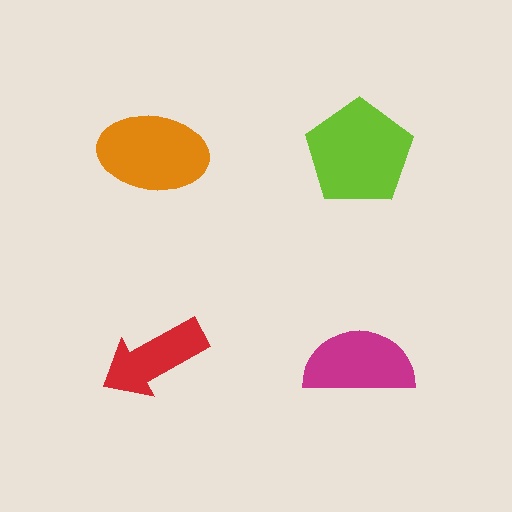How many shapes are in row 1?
2 shapes.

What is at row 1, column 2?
A lime pentagon.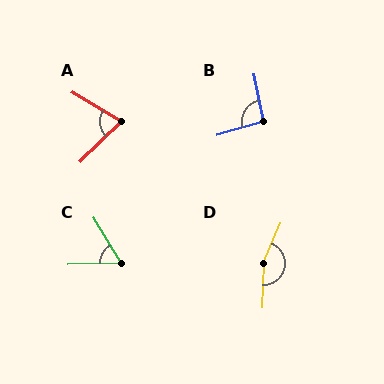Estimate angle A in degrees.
Approximately 76 degrees.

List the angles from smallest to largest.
C (60°), A (76°), B (94°), D (158°).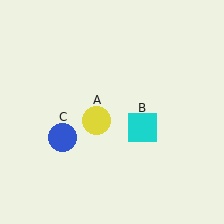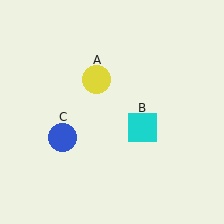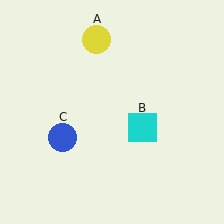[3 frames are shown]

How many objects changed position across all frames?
1 object changed position: yellow circle (object A).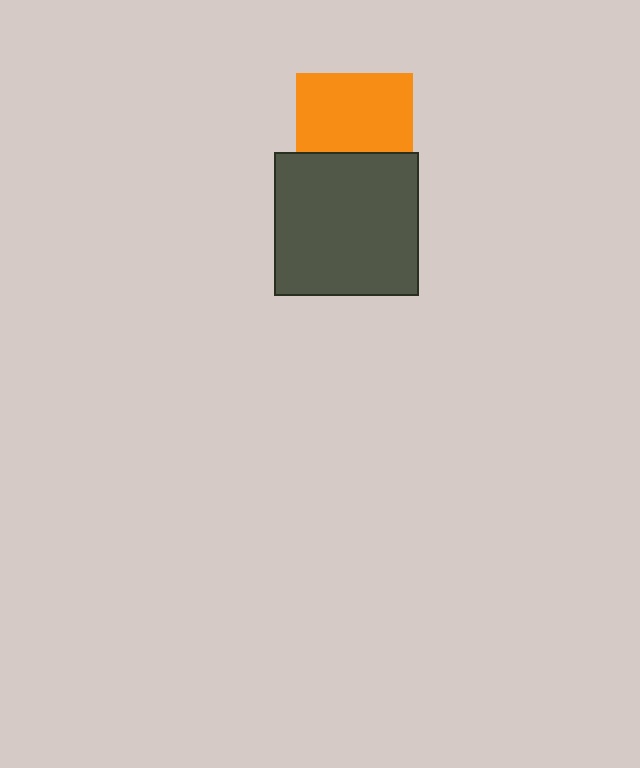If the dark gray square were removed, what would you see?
You would see the complete orange square.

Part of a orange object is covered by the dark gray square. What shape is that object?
It is a square.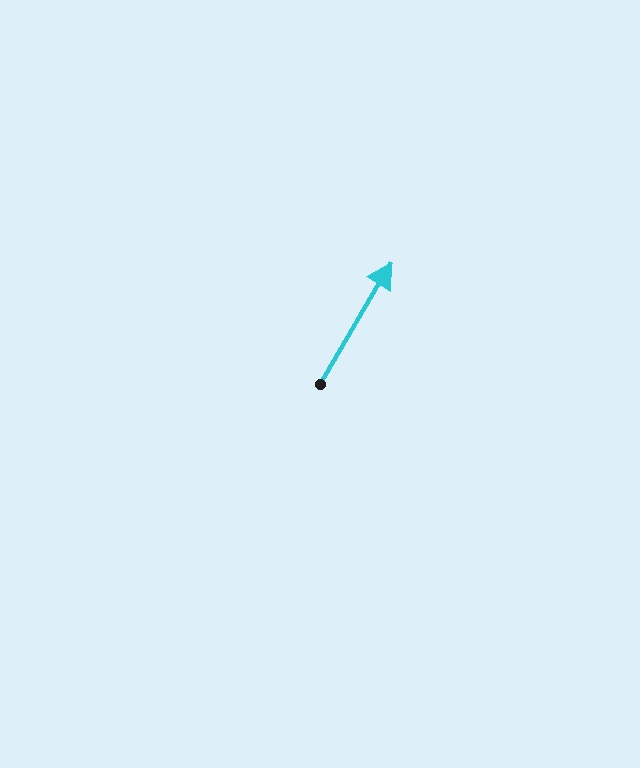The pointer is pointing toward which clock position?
Roughly 1 o'clock.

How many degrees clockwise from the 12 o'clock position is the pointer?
Approximately 30 degrees.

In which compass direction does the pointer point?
Northeast.